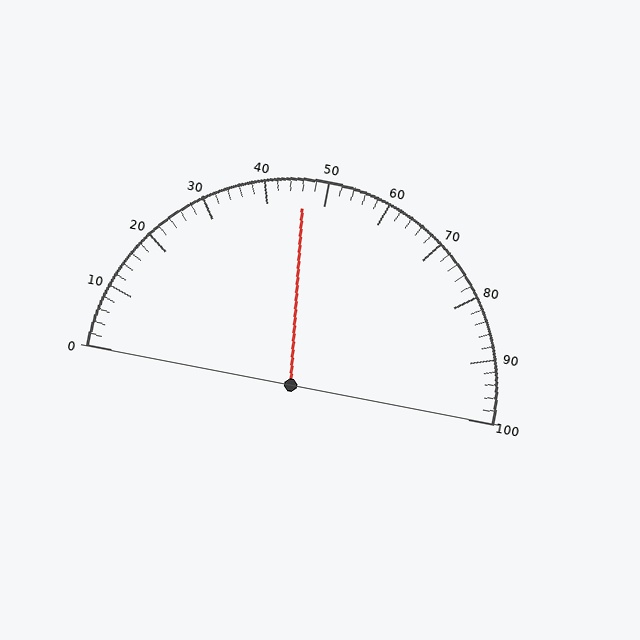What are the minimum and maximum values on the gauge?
The gauge ranges from 0 to 100.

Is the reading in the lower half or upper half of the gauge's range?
The reading is in the lower half of the range (0 to 100).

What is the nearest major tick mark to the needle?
The nearest major tick mark is 50.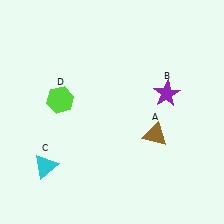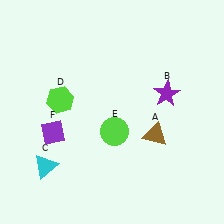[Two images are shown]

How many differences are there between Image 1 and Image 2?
There are 2 differences between the two images.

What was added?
A lime circle (E), a purple diamond (F) were added in Image 2.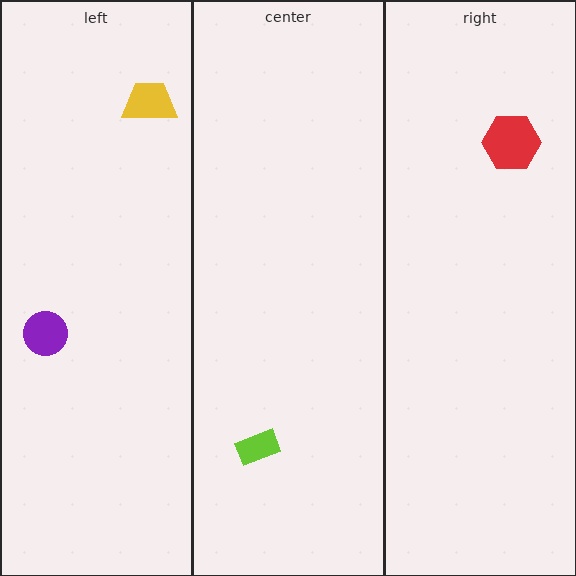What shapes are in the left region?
The yellow trapezoid, the purple circle.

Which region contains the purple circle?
The left region.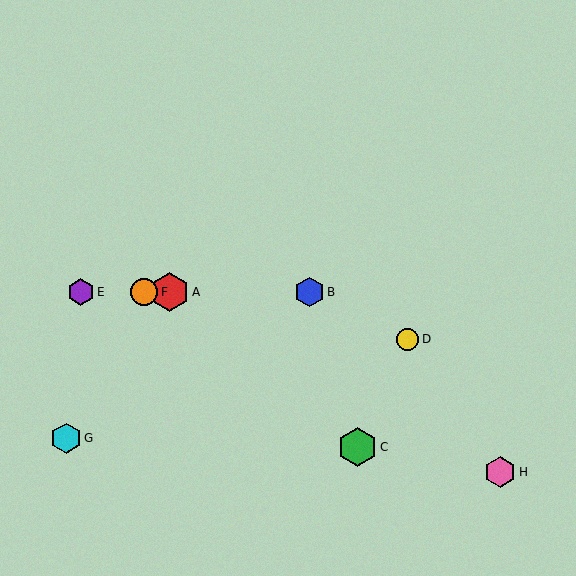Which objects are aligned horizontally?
Objects A, B, E, F are aligned horizontally.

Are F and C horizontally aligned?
No, F is at y≈292 and C is at y≈447.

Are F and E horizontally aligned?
Yes, both are at y≈292.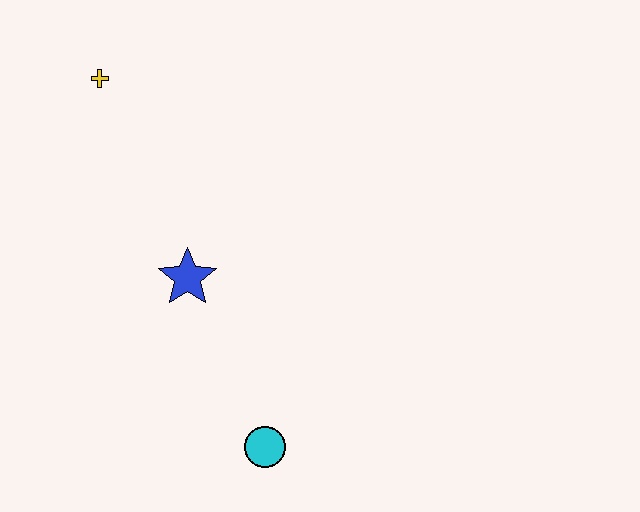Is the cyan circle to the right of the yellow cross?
Yes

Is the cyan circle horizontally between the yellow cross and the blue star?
No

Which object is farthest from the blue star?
The yellow cross is farthest from the blue star.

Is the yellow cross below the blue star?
No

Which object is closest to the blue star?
The cyan circle is closest to the blue star.